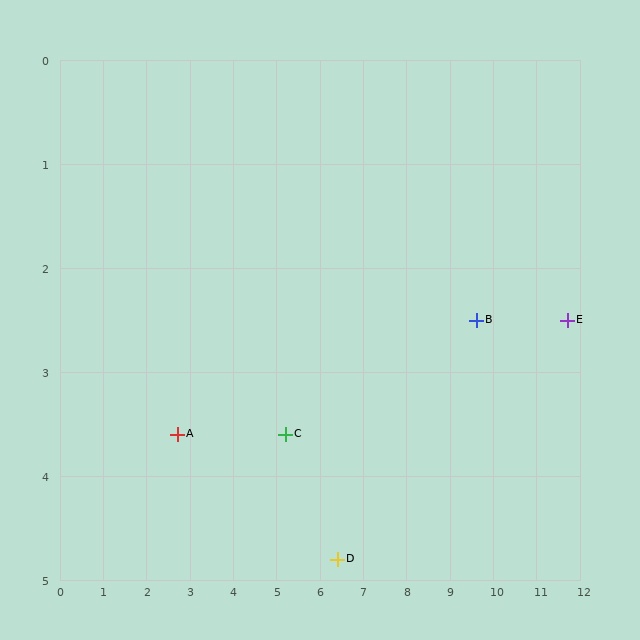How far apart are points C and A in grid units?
Points C and A are about 2.5 grid units apart.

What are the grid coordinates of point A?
Point A is at approximately (2.7, 3.6).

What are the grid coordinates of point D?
Point D is at approximately (6.4, 4.8).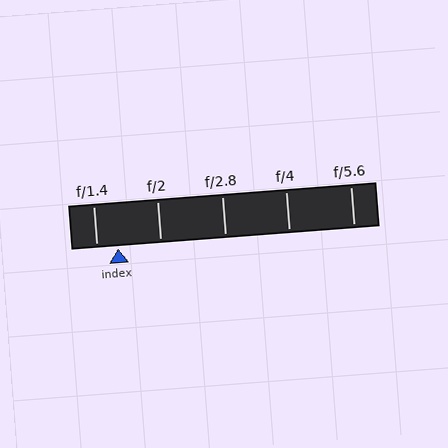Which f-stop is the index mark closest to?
The index mark is closest to f/1.4.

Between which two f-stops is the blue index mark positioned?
The index mark is between f/1.4 and f/2.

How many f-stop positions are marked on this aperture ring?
There are 5 f-stop positions marked.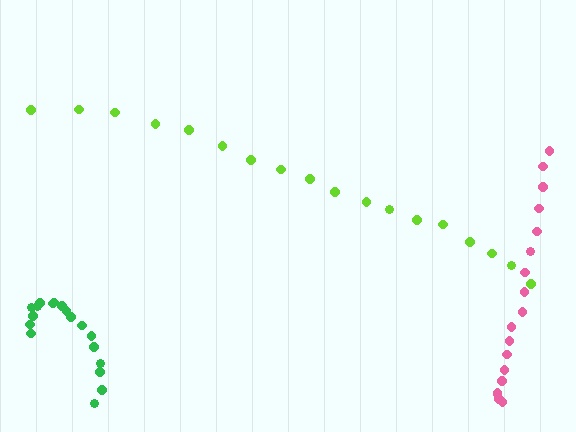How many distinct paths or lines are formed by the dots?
There are 3 distinct paths.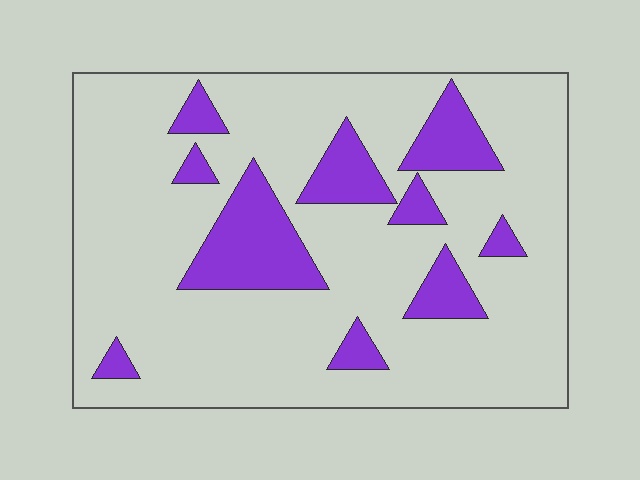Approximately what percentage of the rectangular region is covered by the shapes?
Approximately 20%.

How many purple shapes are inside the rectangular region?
10.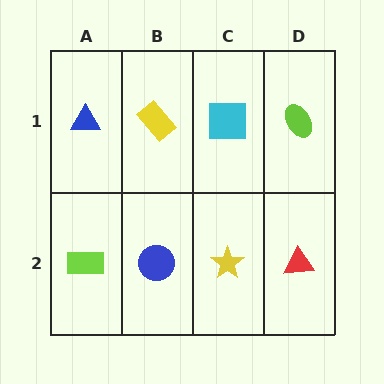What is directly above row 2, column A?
A blue triangle.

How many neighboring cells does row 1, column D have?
2.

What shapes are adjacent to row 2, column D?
A lime ellipse (row 1, column D), a yellow star (row 2, column C).